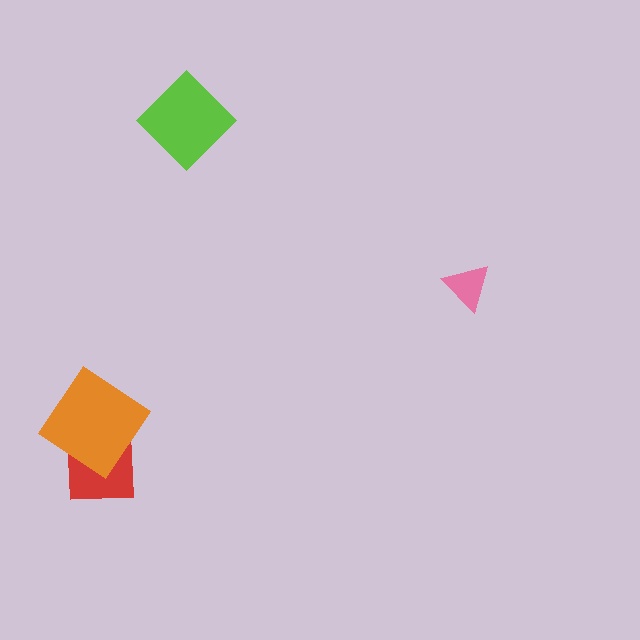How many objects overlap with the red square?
1 object overlaps with the red square.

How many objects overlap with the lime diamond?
0 objects overlap with the lime diamond.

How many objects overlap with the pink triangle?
0 objects overlap with the pink triangle.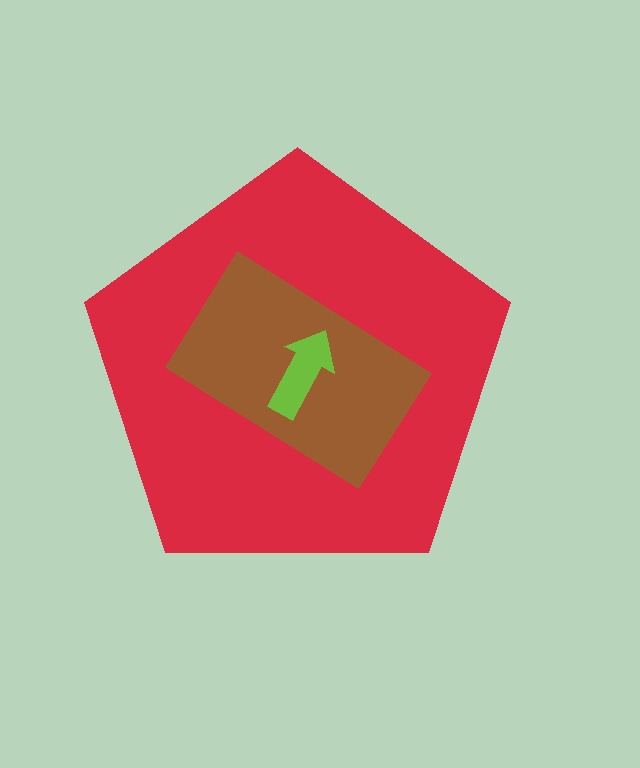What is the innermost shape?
The lime arrow.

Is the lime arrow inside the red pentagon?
Yes.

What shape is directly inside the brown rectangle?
The lime arrow.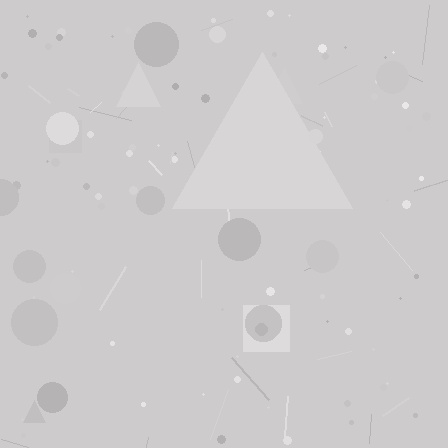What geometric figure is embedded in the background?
A triangle is embedded in the background.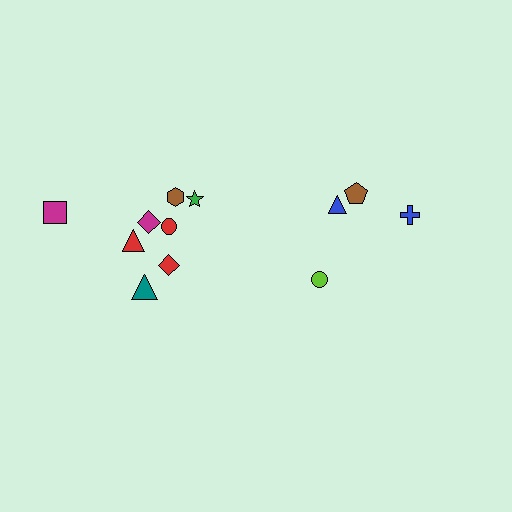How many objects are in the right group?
There are 4 objects.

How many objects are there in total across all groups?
There are 12 objects.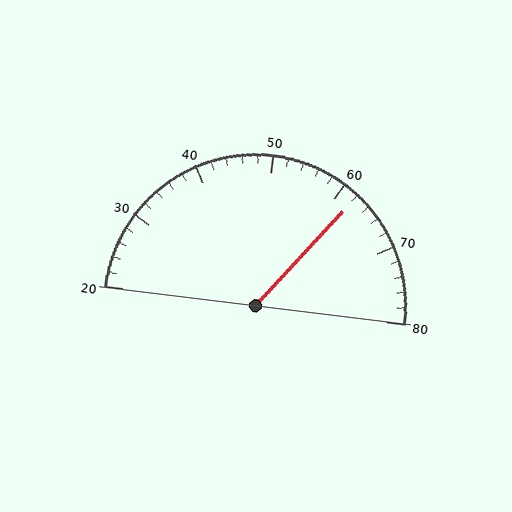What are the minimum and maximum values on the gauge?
The gauge ranges from 20 to 80.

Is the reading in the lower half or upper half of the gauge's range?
The reading is in the upper half of the range (20 to 80).